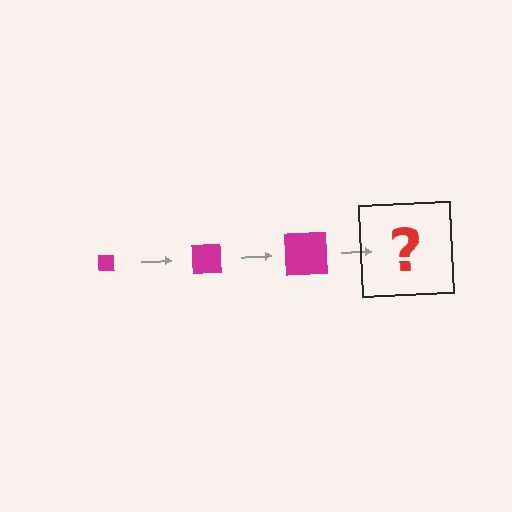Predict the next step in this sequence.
The next step is a magenta square, larger than the previous one.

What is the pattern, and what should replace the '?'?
The pattern is that the square gets progressively larger each step. The '?' should be a magenta square, larger than the previous one.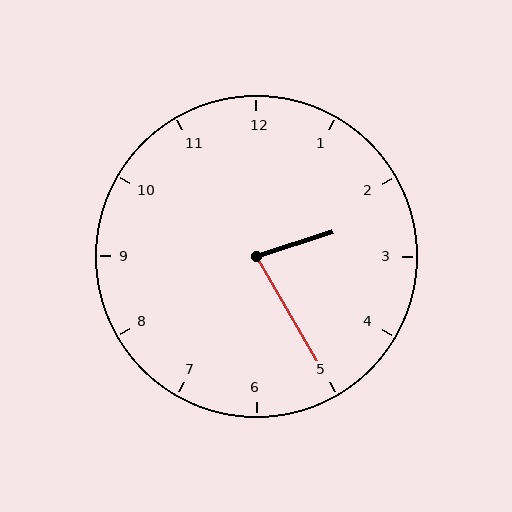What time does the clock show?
2:25.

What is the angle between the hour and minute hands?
Approximately 78 degrees.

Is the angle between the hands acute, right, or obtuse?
It is acute.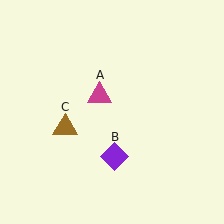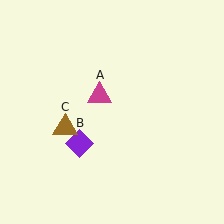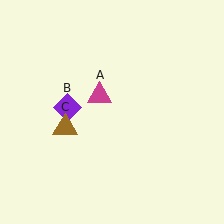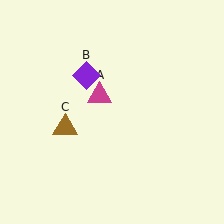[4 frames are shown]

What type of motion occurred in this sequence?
The purple diamond (object B) rotated clockwise around the center of the scene.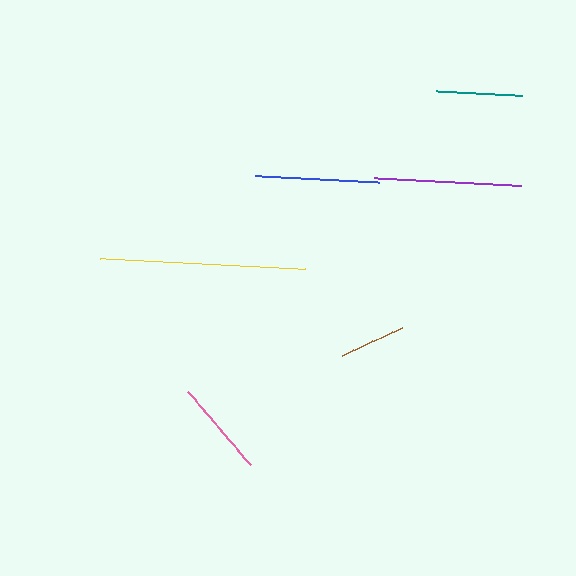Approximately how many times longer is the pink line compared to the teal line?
The pink line is approximately 1.1 times the length of the teal line.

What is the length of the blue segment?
The blue segment is approximately 124 pixels long.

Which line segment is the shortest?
The brown line is the shortest at approximately 67 pixels.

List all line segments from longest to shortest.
From longest to shortest: yellow, purple, blue, pink, teal, brown.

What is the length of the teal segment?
The teal segment is approximately 86 pixels long.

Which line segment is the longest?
The yellow line is the longest at approximately 205 pixels.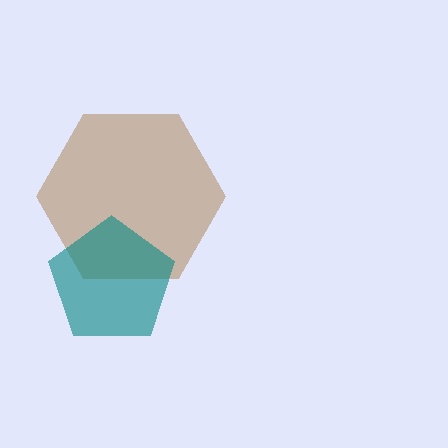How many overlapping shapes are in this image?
There are 2 overlapping shapes in the image.